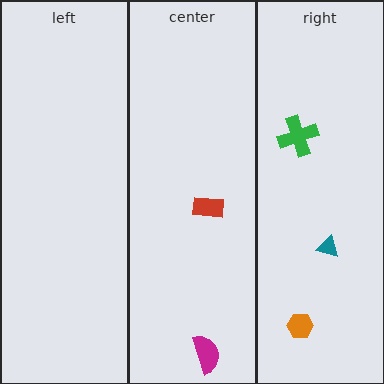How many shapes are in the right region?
3.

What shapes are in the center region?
The magenta semicircle, the red rectangle.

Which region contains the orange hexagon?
The right region.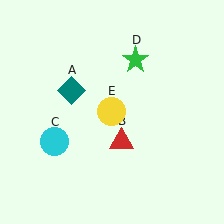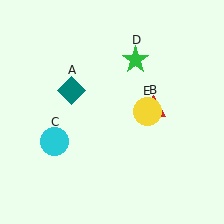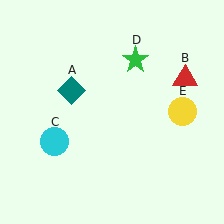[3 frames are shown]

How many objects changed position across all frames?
2 objects changed position: red triangle (object B), yellow circle (object E).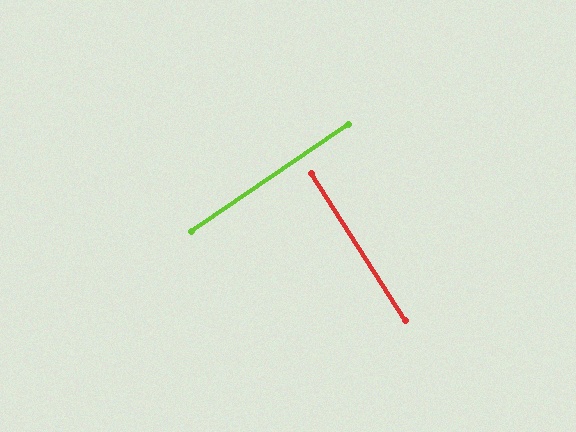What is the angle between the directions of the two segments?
Approximately 88 degrees.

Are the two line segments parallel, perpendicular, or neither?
Perpendicular — they meet at approximately 88°.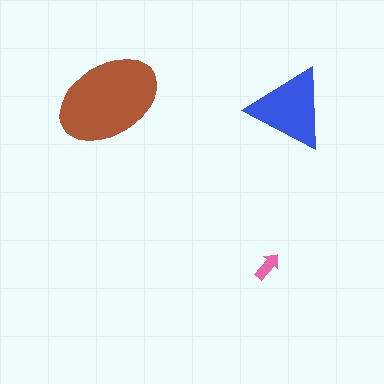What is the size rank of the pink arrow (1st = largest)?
3rd.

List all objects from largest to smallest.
The brown ellipse, the blue triangle, the pink arrow.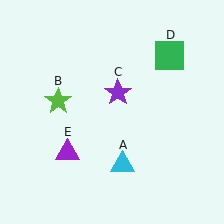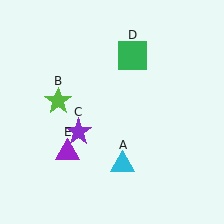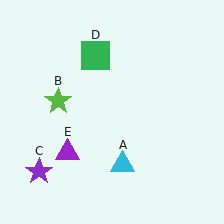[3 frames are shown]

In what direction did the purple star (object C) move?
The purple star (object C) moved down and to the left.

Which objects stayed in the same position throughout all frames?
Cyan triangle (object A) and lime star (object B) and purple triangle (object E) remained stationary.